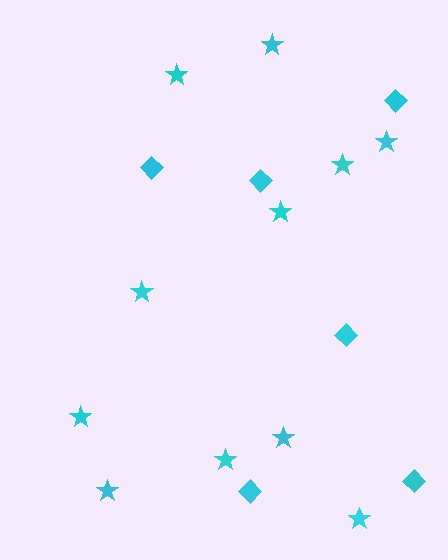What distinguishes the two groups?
There are 2 groups: one group of stars (11) and one group of diamonds (6).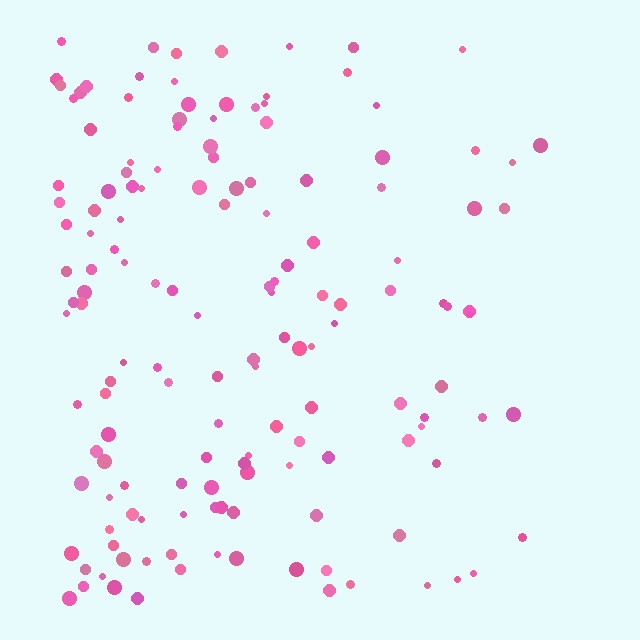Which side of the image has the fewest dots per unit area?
The right.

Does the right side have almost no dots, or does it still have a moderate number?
Still a moderate number, just noticeably fewer than the left.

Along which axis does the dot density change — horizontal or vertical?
Horizontal.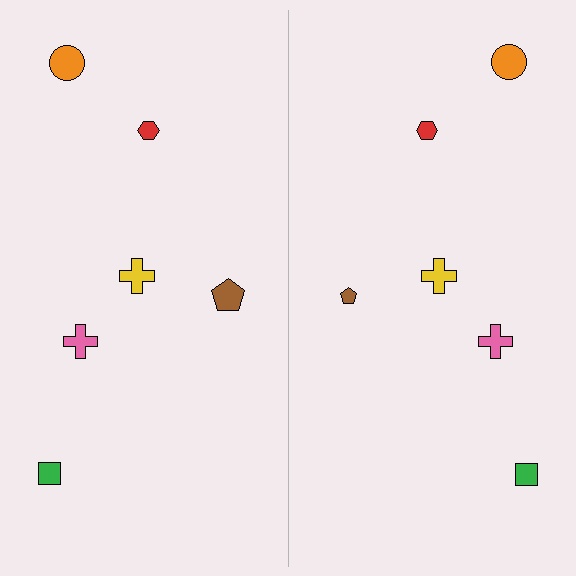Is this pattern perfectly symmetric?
No, the pattern is not perfectly symmetric. The brown pentagon on the right side has a different size than its mirror counterpart.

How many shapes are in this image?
There are 12 shapes in this image.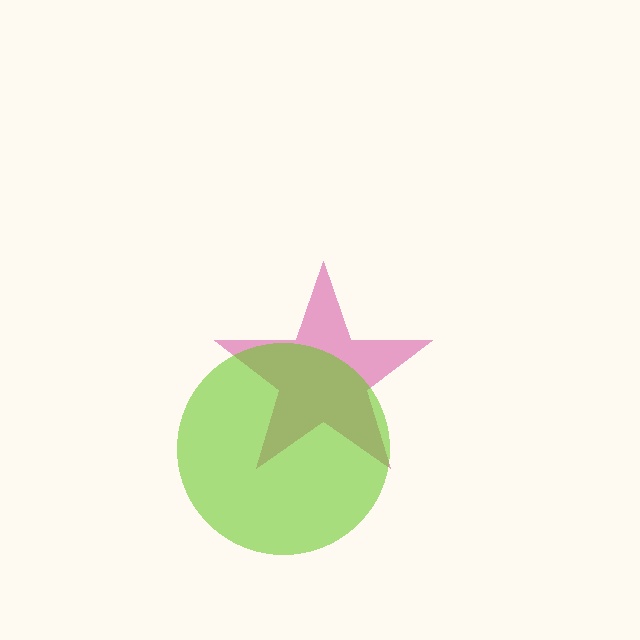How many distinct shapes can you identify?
There are 2 distinct shapes: a magenta star, a lime circle.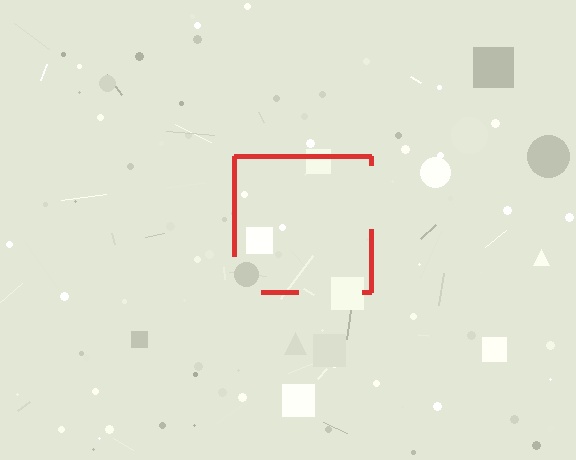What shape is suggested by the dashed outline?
The dashed outline suggests a square.